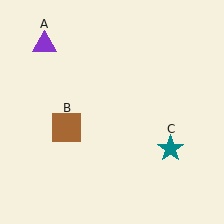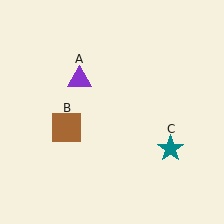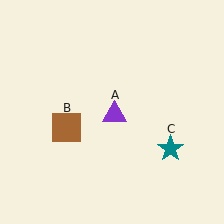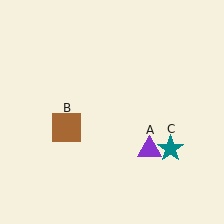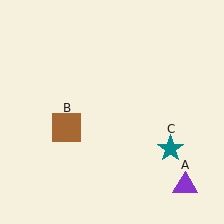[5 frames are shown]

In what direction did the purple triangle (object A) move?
The purple triangle (object A) moved down and to the right.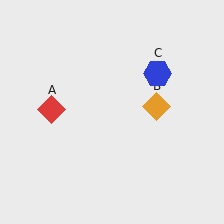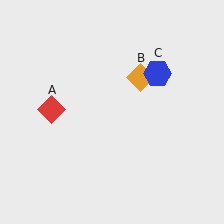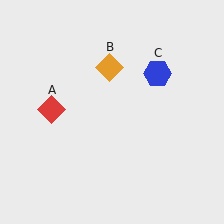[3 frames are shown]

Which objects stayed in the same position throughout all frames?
Red diamond (object A) and blue hexagon (object C) remained stationary.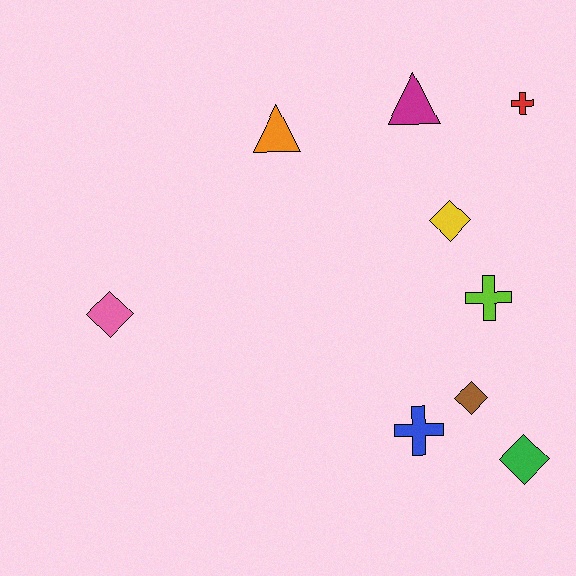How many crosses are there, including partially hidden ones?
There are 3 crosses.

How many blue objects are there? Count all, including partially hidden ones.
There is 1 blue object.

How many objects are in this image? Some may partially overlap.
There are 9 objects.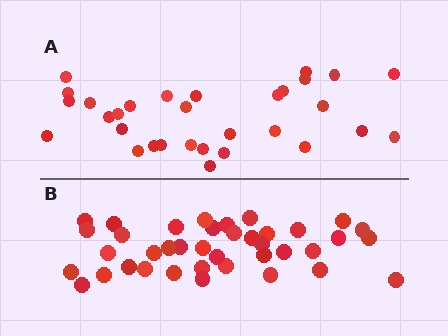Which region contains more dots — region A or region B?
Region B (the bottom region) has more dots.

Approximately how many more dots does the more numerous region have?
Region B has roughly 8 or so more dots than region A.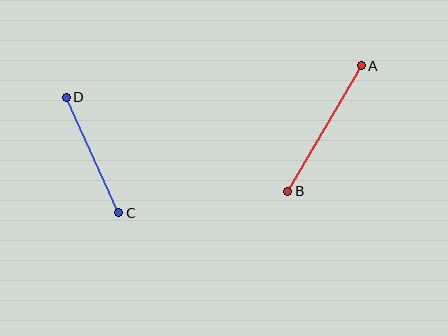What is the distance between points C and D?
The distance is approximately 127 pixels.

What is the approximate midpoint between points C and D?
The midpoint is at approximately (93, 155) pixels.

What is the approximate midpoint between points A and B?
The midpoint is at approximately (324, 129) pixels.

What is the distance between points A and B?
The distance is approximately 146 pixels.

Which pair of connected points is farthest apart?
Points A and B are farthest apart.